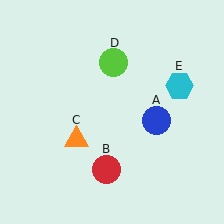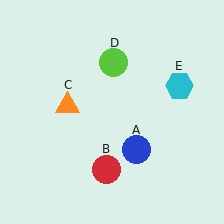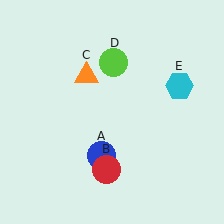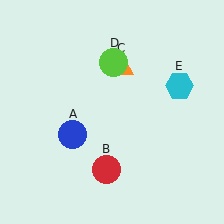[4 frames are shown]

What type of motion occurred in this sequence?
The blue circle (object A), orange triangle (object C) rotated clockwise around the center of the scene.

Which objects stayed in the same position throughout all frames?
Red circle (object B) and lime circle (object D) and cyan hexagon (object E) remained stationary.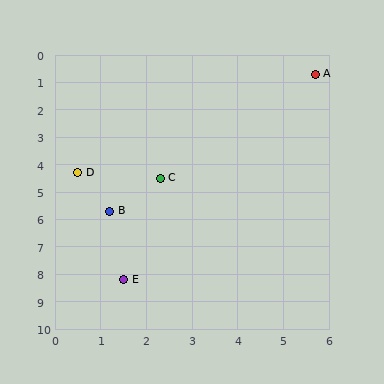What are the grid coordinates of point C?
Point C is at approximately (2.3, 4.5).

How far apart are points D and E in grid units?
Points D and E are about 4.0 grid units apart.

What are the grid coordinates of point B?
Point B is at approximately (1.2, 5.7).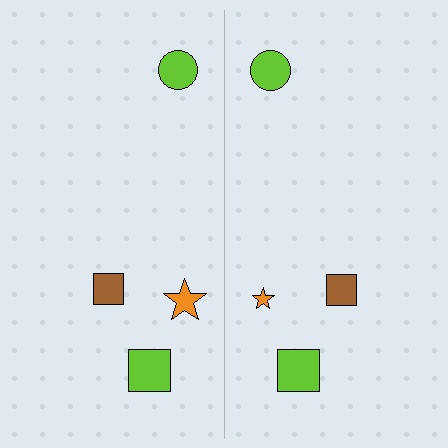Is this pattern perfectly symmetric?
No, the pattern is not perfectly symmetric. The orange star on the right side has a different size than its mirror counterpart.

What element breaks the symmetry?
The orange star on the right side has a different size than its mirror counterpart.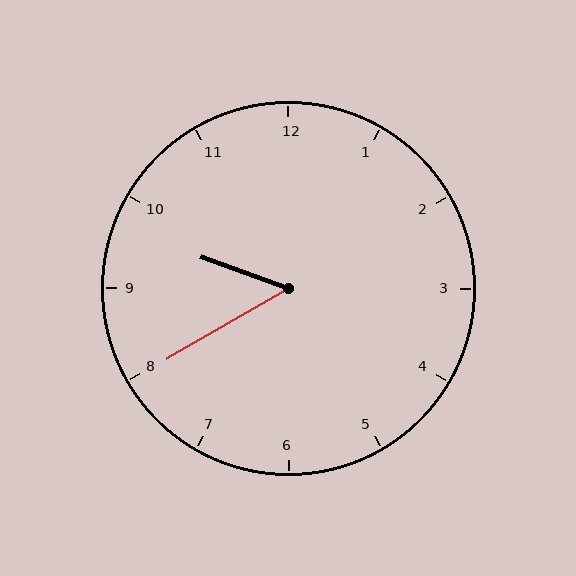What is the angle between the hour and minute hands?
Approximately 50 degrees.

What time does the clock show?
9:40.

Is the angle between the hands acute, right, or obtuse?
It is acute.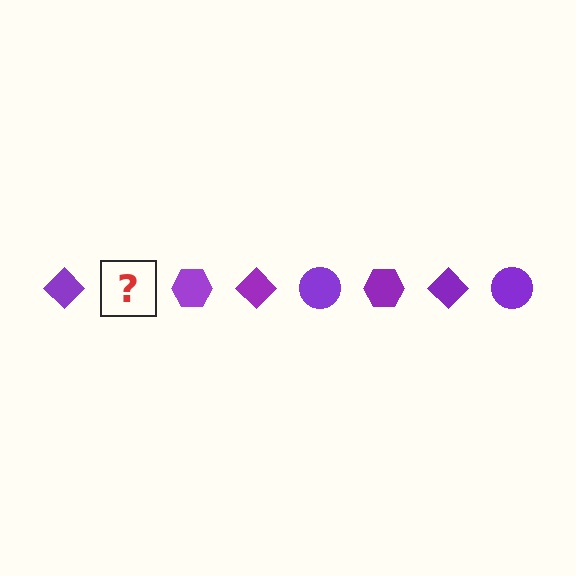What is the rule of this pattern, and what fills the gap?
The rule is that the pattern cycles through diamond, circle, hexagon shapes in purple. The gap should be filled with a purple circle.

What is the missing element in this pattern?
The missing element is a purple circle.